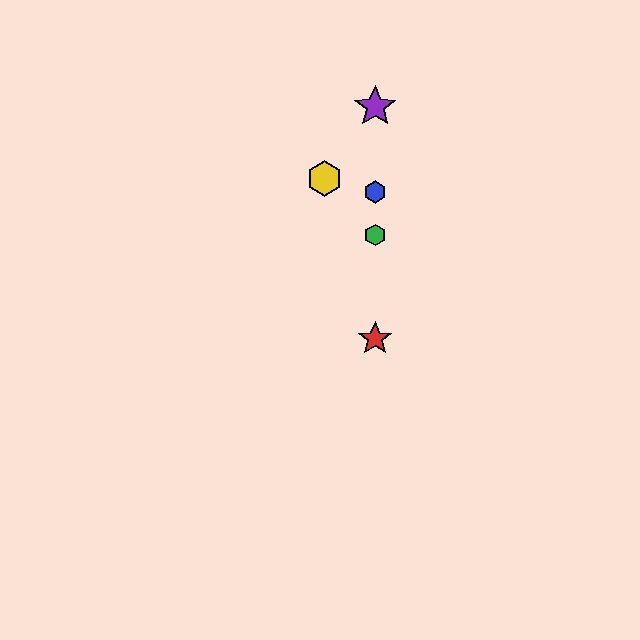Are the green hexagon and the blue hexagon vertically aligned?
Yes, both are at x≈375.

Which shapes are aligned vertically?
The red star, the blue hexagon, the green hexagon, the purple star are aligned vertically.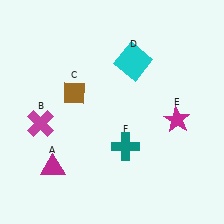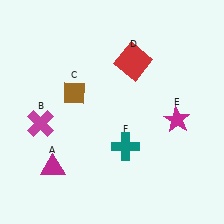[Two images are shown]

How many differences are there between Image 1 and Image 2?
There is 1 difference between the two images.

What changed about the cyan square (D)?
In Image 1, D is cyan. In Image 2, it changed to red.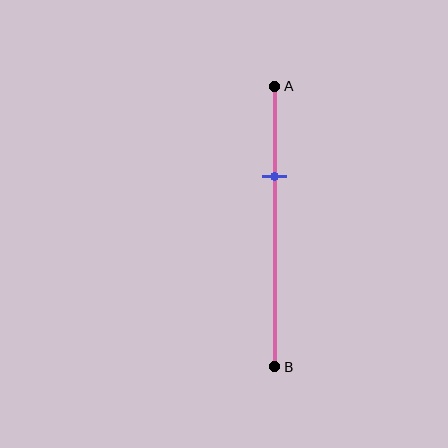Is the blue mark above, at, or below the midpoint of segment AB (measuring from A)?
The blue mark is above the midpoint of segment AB.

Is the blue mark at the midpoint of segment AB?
No, the mark is at about 30% from A, not at the 50% midpoint.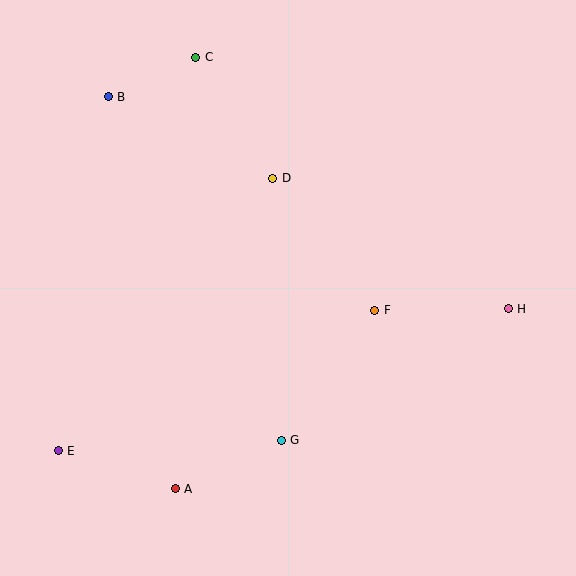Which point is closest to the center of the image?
Point F at (375, 310) is closest to the center.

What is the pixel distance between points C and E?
The distance between C and E is 417 pixels.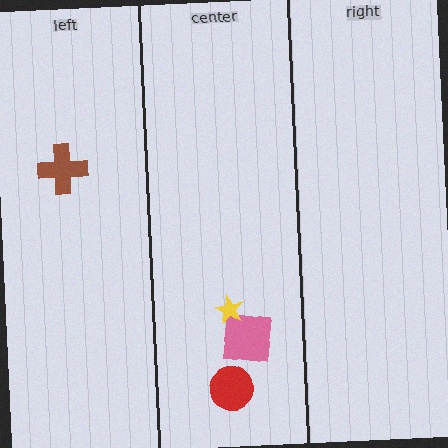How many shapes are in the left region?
1.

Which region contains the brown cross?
The left region.